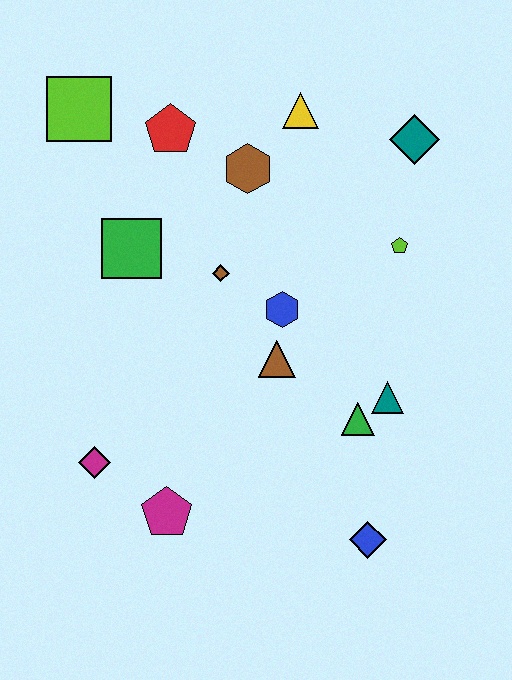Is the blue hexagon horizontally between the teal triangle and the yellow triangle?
No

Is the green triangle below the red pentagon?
Yes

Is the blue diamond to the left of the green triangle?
No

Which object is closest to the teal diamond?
The lime pentagon is closest to the teal diamond.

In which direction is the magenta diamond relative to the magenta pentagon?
The magenta diamond is to the left of the magenta pentagon.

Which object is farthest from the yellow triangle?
The blue diamond is farthest from the yellow triangle.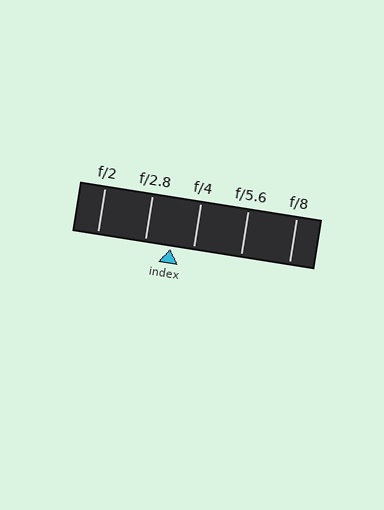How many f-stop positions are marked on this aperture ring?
There are 5 f-stop positions marked.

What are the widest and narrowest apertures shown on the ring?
The widest aperture shown is f/2 and the narrowest is f/8.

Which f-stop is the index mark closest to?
The index mark is closest to f/4.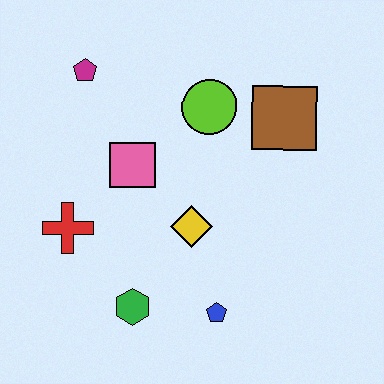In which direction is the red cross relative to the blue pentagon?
The red cross is to the left of the blue pentagon.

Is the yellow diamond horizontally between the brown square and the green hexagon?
Yes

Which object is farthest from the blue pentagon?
The magenta pentagon is farthest from the blue pentagon.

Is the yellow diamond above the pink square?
No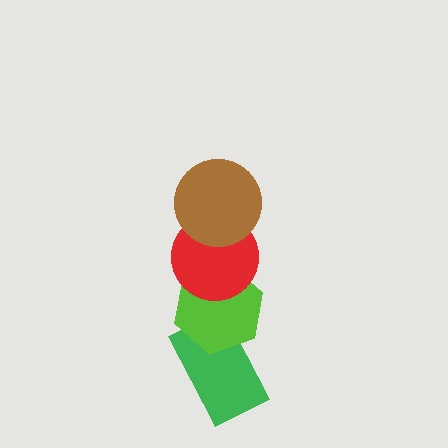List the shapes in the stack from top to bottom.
From top to bottom: the brown circle, the red circle, the lime hexagon, the green rectangle.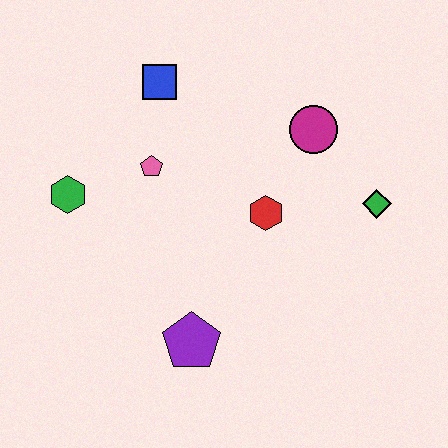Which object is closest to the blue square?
The pink pentagon is closest to the blue square.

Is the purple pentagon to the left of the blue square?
No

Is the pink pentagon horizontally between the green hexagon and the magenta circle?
Yes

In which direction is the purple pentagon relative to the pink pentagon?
The purple pentagon is below the pink pentagon.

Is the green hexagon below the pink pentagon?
Yes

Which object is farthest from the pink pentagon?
The green diamond is farthest from the pink pentagon.